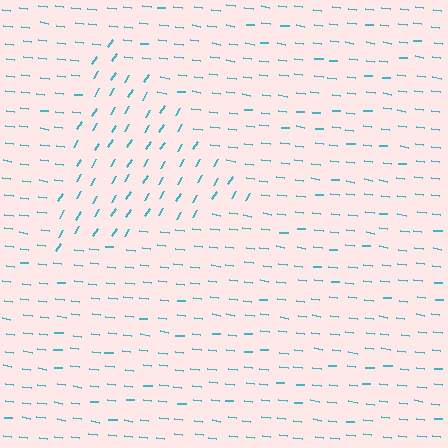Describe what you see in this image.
The image is filled with small cyan line segments. A triangle region in the image has lines oriented differently from the surrounding lines, creating a visible texture boundary.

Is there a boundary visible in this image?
Yes, there is a texture boundary formed by a change in line orientation.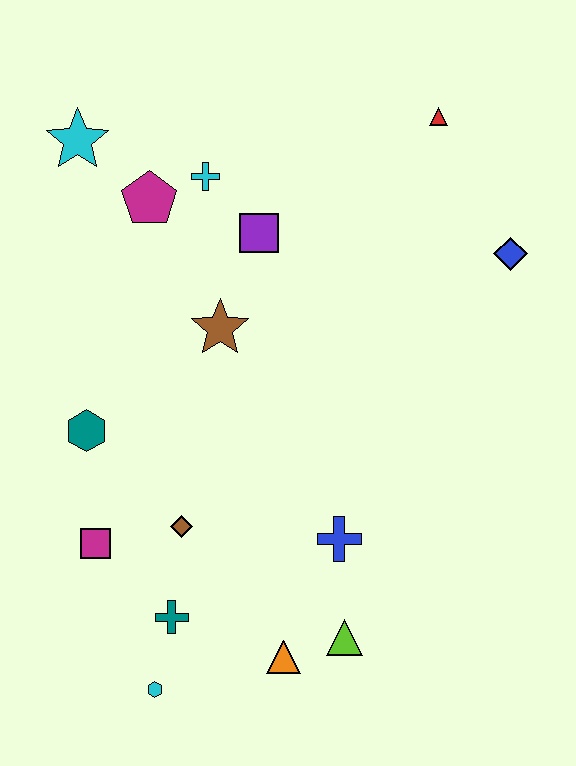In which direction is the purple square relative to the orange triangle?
The purple square is above the orange triangle.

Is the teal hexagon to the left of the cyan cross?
Yes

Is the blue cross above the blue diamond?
No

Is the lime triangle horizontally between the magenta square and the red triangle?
Yes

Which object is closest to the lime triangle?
The orange triangle is closest to the lime triangle.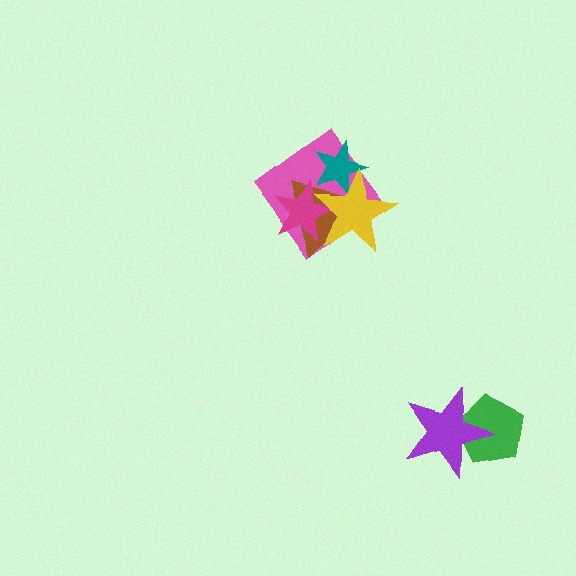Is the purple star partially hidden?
No, no other shape covers it.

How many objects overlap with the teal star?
3 objects overlap with the teal star.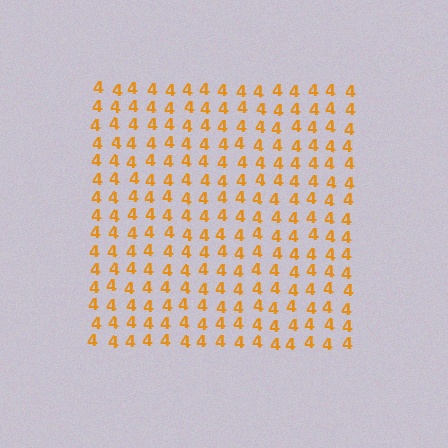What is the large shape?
The large shape is a square.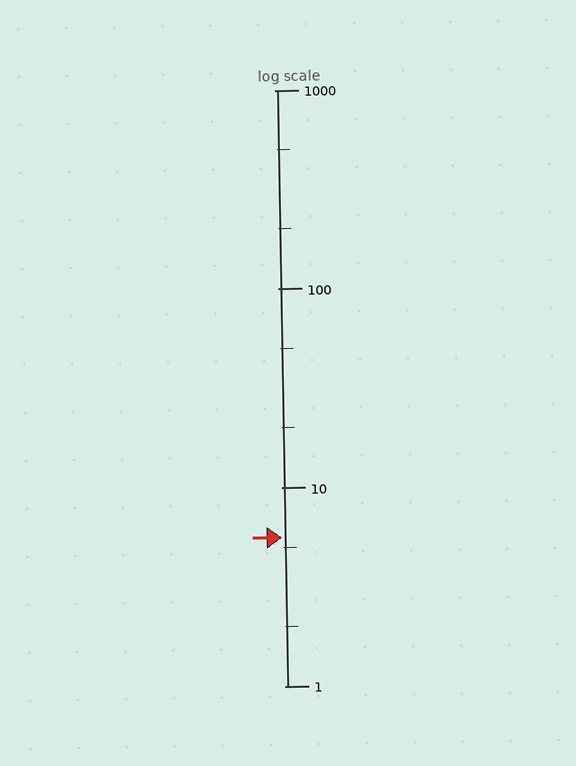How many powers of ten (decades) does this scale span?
The scale spans 3 decades, from 1 to 1000.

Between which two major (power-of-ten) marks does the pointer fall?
The pointer is between 1 and 10.